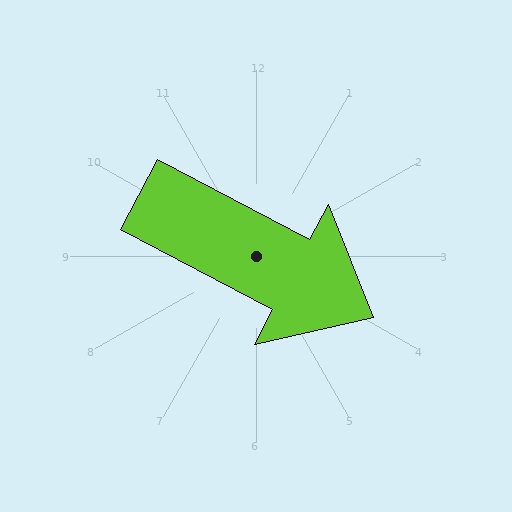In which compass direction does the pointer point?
Southeast.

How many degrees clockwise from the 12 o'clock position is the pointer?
Approximately 118 degrees.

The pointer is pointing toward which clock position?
Roughly 4 o'clock.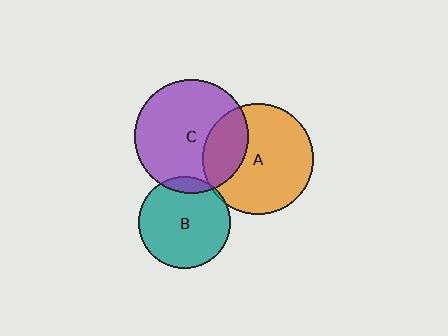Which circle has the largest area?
Circle C (purple).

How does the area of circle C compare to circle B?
Approximately 1.5 times.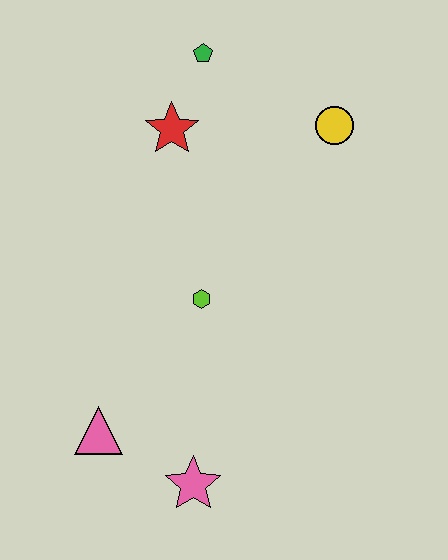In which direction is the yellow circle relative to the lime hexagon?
The yellow circle is above the lime hexagon.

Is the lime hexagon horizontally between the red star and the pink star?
No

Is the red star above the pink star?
Yes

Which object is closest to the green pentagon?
The red star is closest to the green pentagon.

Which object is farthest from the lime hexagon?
The green pentagon is farthest from the lime hexagon.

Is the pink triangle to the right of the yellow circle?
No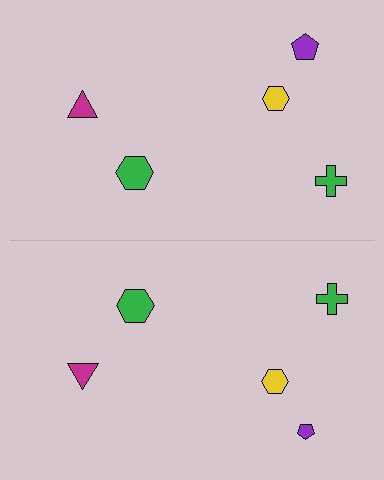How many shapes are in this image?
There are 10 shapes in this image.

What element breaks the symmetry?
The purple pentagon on the bottom side has a different size than its mirror counterpart.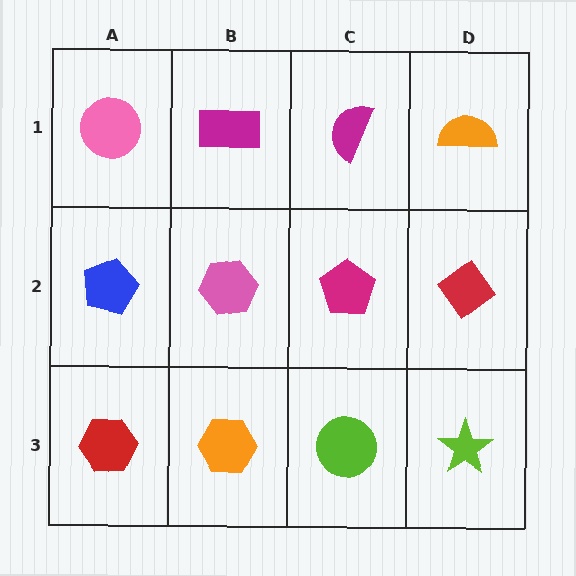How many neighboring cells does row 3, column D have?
2.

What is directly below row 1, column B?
A pink hexagon.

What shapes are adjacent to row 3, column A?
A blue pentagon (row 2, column A), an orange hexagon (row 3, column B).